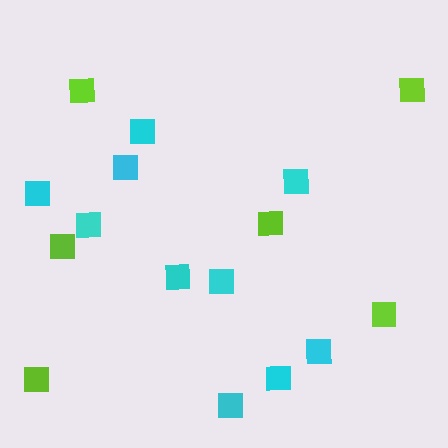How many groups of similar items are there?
There are 2 groups: one group of lime squares (6) and one group of cyan squares (10).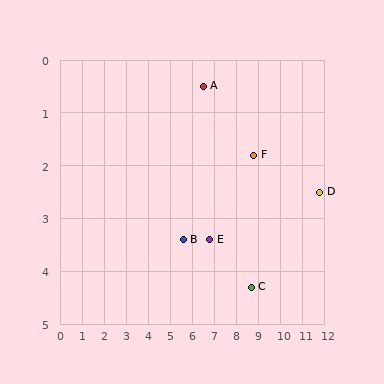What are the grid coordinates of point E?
Point E is at approximately (6.8, 3.4).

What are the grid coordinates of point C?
Point C is at approximately (8.7, 4.3).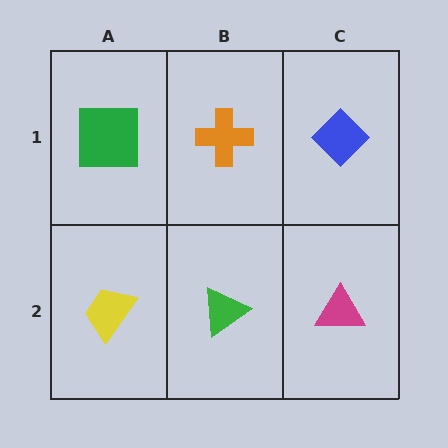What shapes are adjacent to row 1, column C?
A magenta triangle (row 2, column C), an orange cross (row 1, column B).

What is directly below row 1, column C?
A magenta triangle.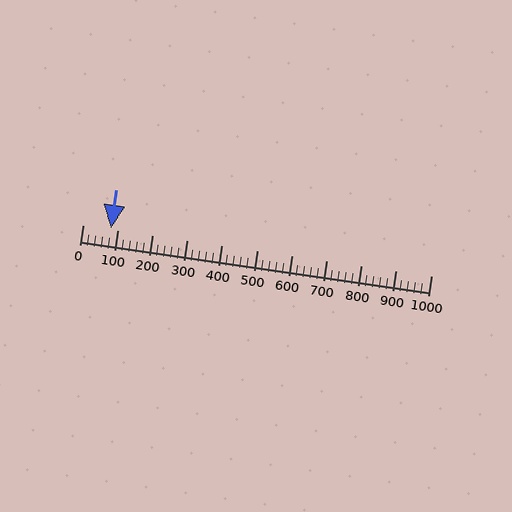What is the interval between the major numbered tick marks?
The major tick marks are spaced 100 units apart.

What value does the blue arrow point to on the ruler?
The blue arrow points to approximately 81.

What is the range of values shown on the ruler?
The ruler shows values from 0 to 1000.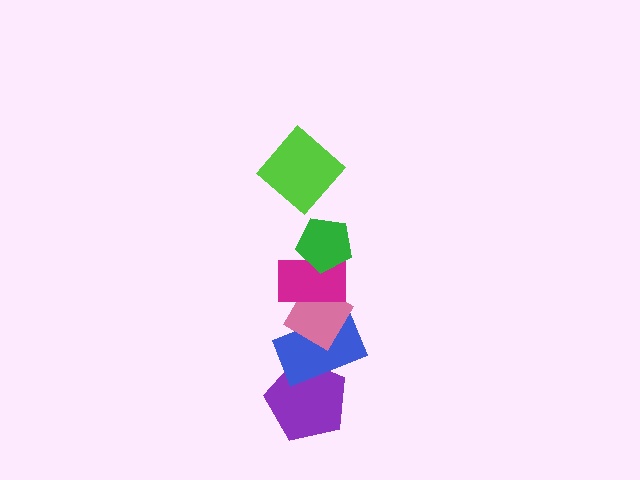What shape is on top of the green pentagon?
The lime diamond is on top of the green pentagon.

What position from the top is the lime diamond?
The lime diamond is 1st from the top.